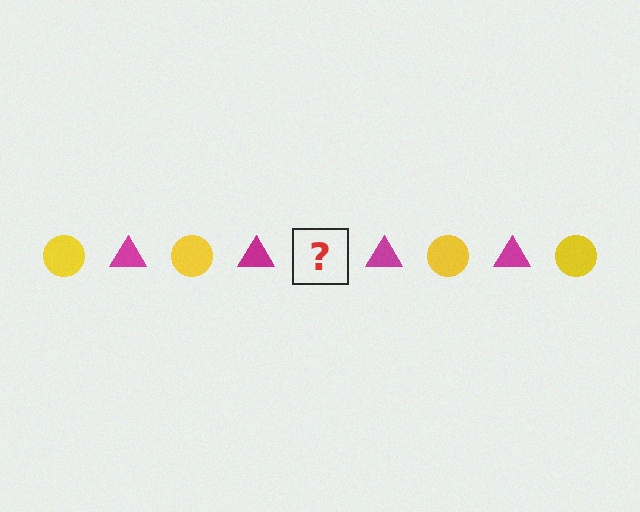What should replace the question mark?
The question mark should be replaced with a yellow circle.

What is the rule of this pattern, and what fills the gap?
The rule is that the pattern alternates between yellow circle and magenta triangle. The gap should be filled with a yellow circle.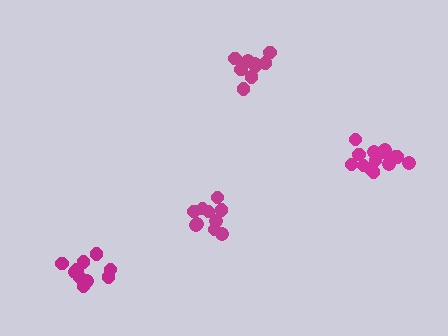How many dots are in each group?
Group 1: 10 dots, Group 2: 10 dots, Group 3: 14 dots, Group 4: 10 dots (44 total).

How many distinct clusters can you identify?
There are 4 distinct clusters.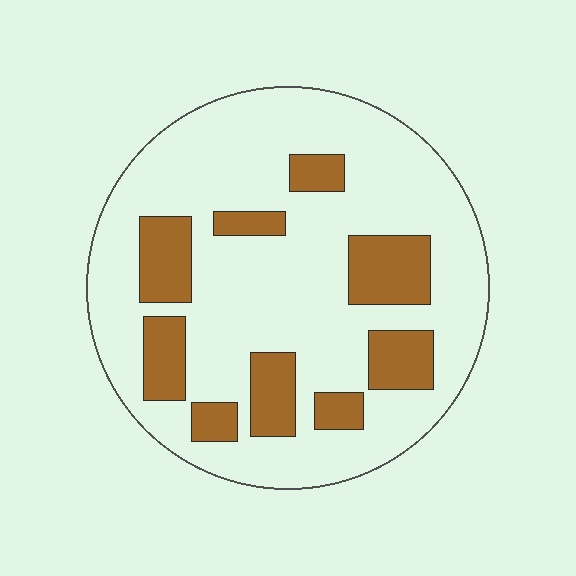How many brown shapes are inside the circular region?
9.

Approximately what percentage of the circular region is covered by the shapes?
Approximately 25%.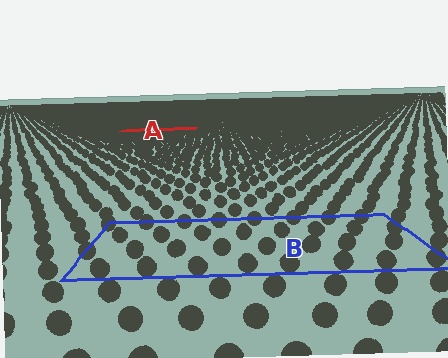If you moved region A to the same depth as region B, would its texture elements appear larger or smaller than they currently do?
They would appear larger. At a closer depth, the same texture elements are projected at a bigger on-screen size.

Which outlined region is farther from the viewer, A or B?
Region A is farther from the viewer — the texture elements inside it appear smaller and more densely packed.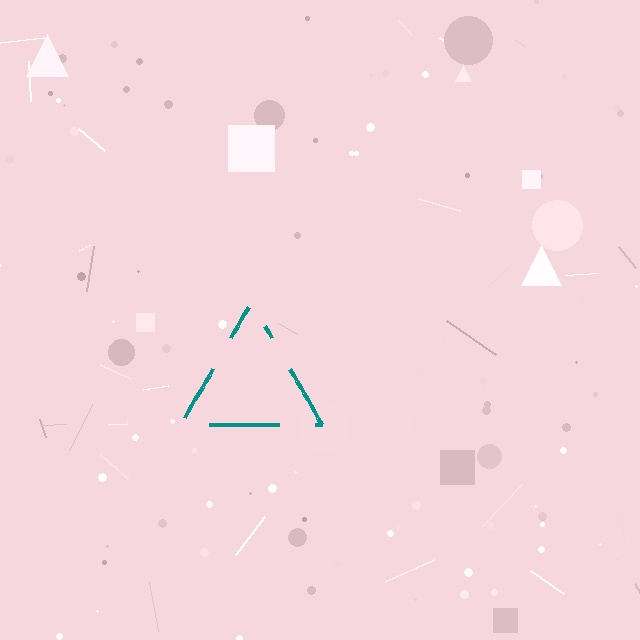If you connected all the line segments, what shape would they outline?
They would outline a triangle.